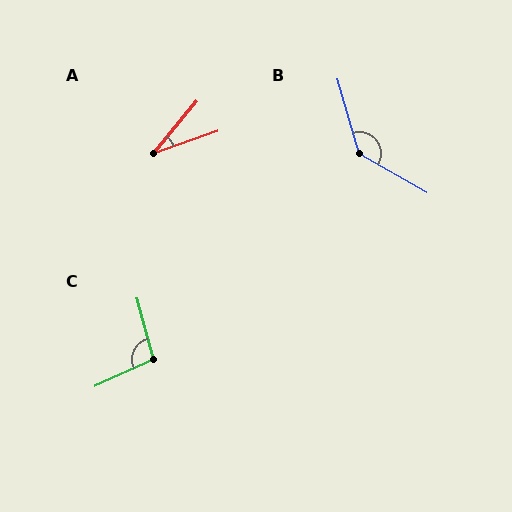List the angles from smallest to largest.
A (31°), C (99°), B (136°).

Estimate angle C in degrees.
Approximately 99 degrees.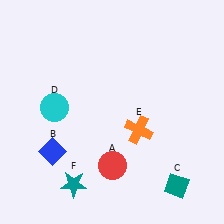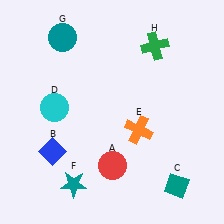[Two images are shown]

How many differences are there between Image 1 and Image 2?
There are 2 differences between the two images.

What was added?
A teal circle (G), a green cross (H) were added in Image 2.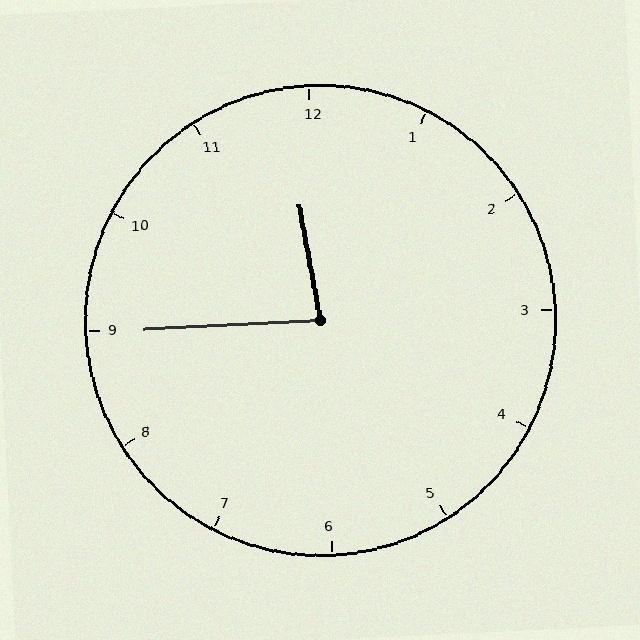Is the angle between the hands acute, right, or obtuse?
It is acute.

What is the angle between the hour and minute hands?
Approximately 82 degrees.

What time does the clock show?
11:45.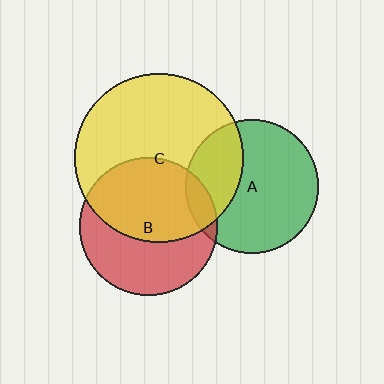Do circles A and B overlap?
Yes.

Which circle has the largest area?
Circle C (yellow).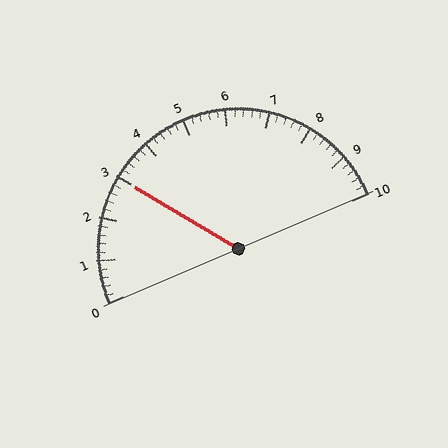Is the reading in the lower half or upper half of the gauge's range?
The reading is in the lower half of the range (0 to 10).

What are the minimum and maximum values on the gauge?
The gauge ranges from 0 to 10.